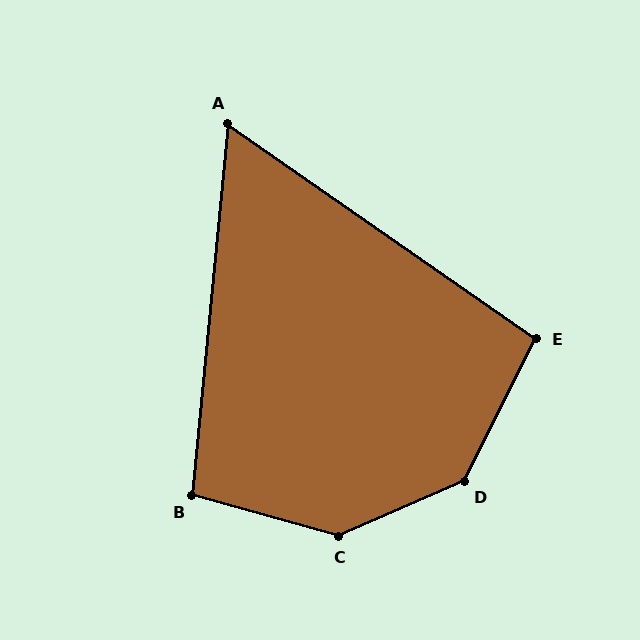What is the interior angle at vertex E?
Approximately 98 degrees (obtuse).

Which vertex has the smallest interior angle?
A, at approximately 61 degrees.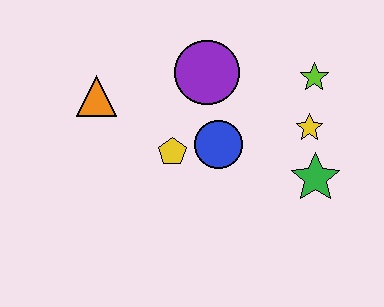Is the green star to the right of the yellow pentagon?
Yes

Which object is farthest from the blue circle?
The orange triangle is farthest from the blue circle.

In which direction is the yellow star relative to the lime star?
The yellow star is below the lime star.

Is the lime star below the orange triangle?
No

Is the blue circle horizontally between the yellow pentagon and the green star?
Yes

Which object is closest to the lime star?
The yellow star is closest to the lime star.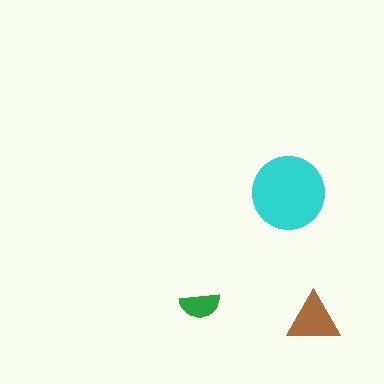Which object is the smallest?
The green semicircle.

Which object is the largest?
The cyan circle.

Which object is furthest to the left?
The green semicircle is leftmost.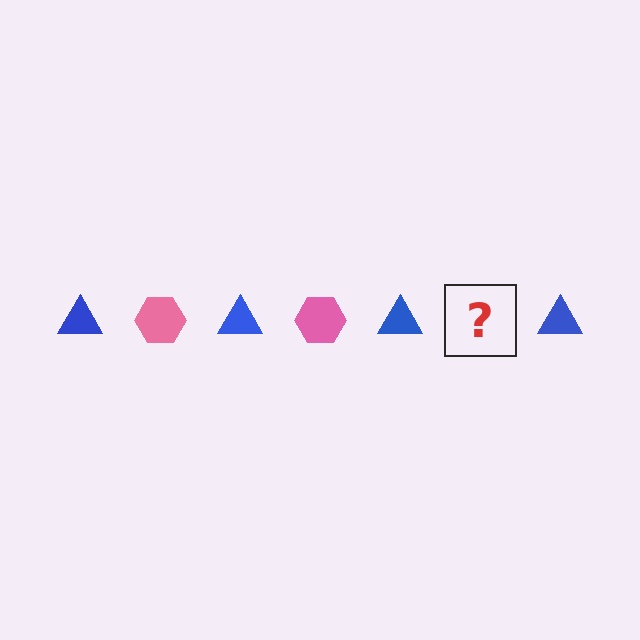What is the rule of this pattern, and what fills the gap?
The rule is that the pattern alternates between blue triangle and pink hexagon. The gap should be filled with a pink hexagon.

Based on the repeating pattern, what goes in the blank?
The blank should be a pink hexagon.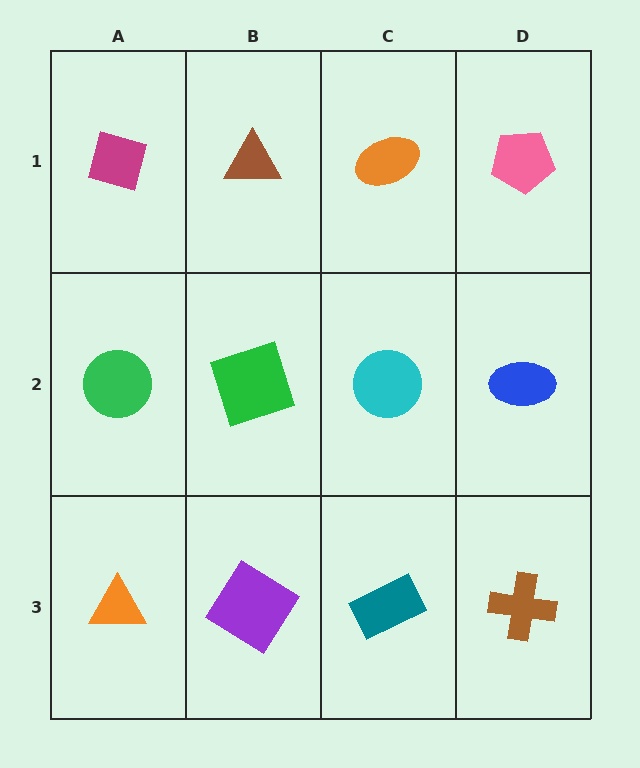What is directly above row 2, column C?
An orange ellipse.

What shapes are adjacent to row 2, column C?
An orange ellipse (row 1, column C), a teal rectangle (row 3, column C), a green square (row 2, column B), a blue ellipse (row 2, column D).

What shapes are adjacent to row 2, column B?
A brown triangle (row 1, column B), a purple diamond (row 3, column B), a green circle (row 2, column A), a cyan circle (row 2, column C).